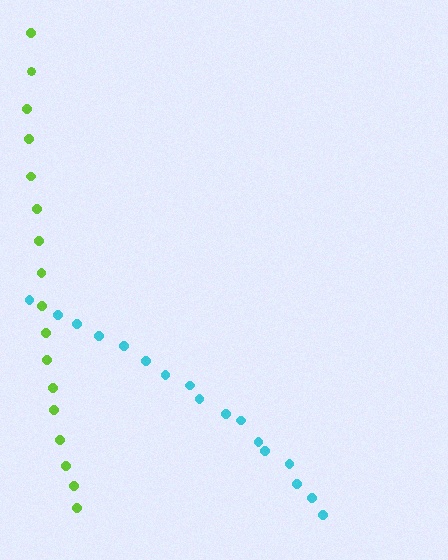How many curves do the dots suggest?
There are 2 distinct paths.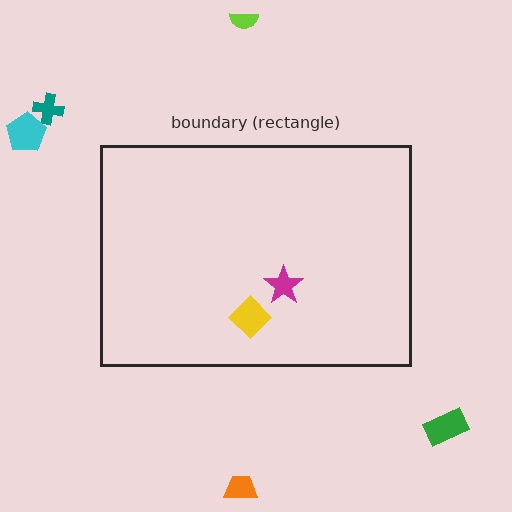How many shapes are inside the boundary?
2 inside, 5 outside.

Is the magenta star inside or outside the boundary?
Inside.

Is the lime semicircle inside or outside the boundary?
Outside.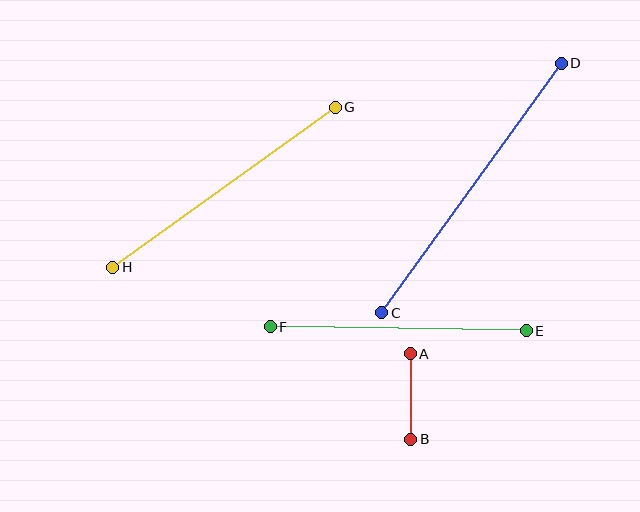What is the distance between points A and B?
The distance is approximately 85 pixels.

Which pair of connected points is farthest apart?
Points C and D are farthest apart.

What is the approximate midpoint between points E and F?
The midpoint is at approximately (398, 329) pixels.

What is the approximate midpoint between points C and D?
The midpoint is at approximately (471, 188) pixels.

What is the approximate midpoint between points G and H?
The midpoint is at approximately (224, 187) pixels.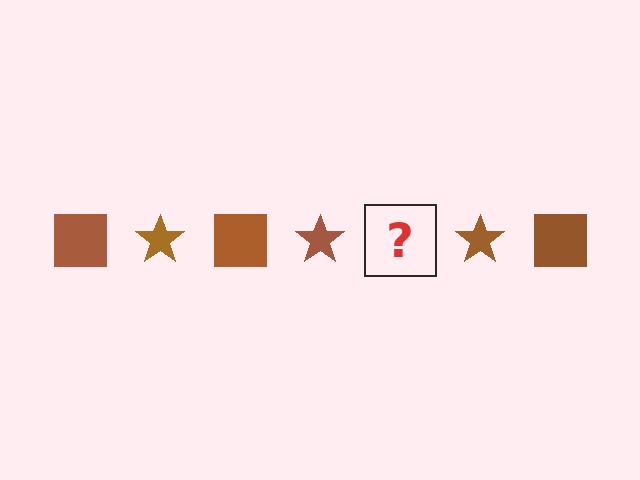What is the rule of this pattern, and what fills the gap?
The rule is that the pattern cycles through square, star shapes in brown. The gap should be filled with a brown square.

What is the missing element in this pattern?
The missing element is a brown square.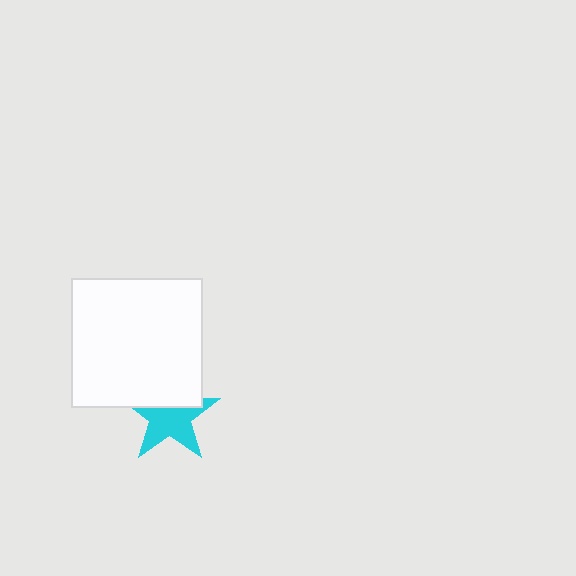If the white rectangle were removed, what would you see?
You would see the complete cyan star.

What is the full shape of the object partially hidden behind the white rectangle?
The partially hidden object is a cyan star.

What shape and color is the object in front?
The object in front is a white rectangle.